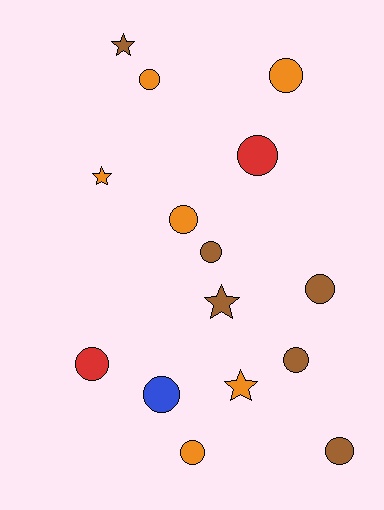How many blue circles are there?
There is 1 blue circle.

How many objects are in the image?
There are 15 objects.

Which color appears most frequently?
Brown, with 6 objects.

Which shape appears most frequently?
Circle, with 11 objects.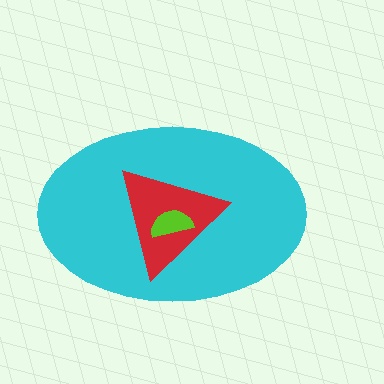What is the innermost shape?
The lime semicircle.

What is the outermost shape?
The cyan ellipse.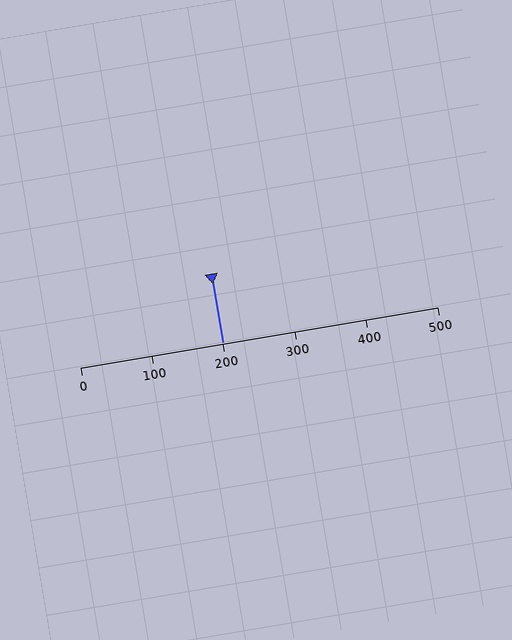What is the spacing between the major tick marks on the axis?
The major ticks are spaced 100 apart.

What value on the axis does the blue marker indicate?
The marker indicates approximately 200.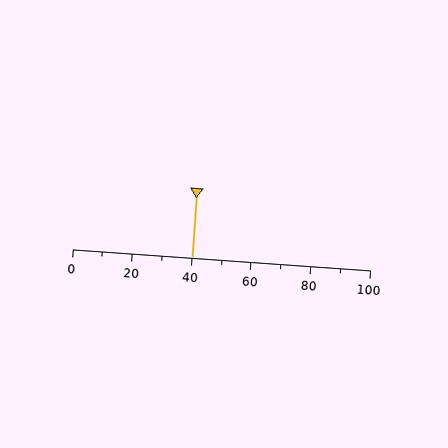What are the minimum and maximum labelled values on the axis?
The axis runs from 0 to 100.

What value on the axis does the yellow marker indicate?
The marker indicates approximately 40.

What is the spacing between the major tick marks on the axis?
The major ticks are spaced 20 apart.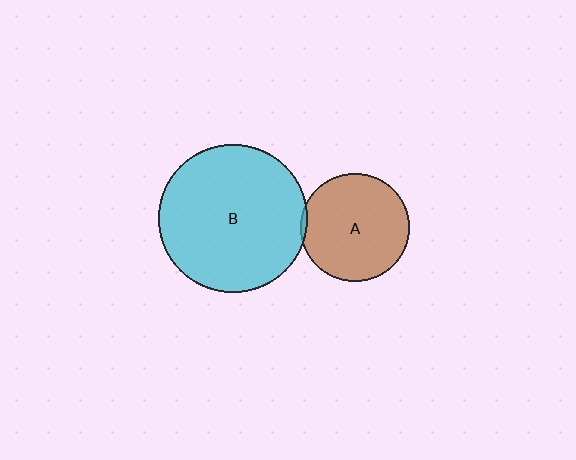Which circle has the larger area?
Circle B (cyan).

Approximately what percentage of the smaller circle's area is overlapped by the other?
Approximately 5%.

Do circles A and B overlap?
Yes.